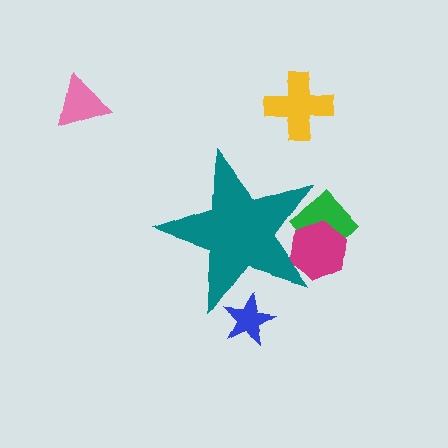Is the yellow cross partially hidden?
No, the yellow cross is fully visible.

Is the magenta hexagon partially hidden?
Yes, the magenta hexagon is partially hidden behind the teal star.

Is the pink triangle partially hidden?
No, the pink triangle is fully visible.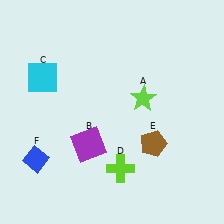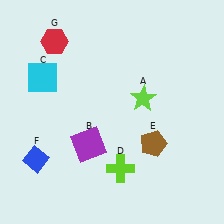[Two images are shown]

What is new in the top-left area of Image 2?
A red hexagon (G) was added in the top-left area of Image 2.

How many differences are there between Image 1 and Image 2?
There is 1 difference between the two images.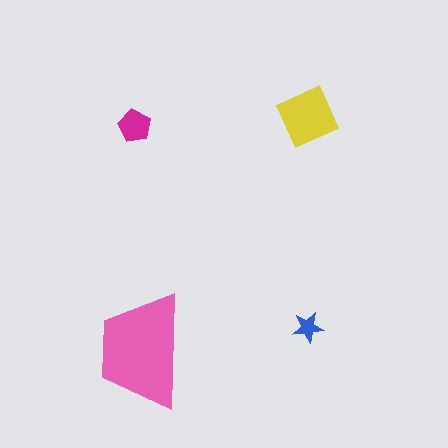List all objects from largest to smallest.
The pink trapezoid, the yellow square, the magenta pentagon, the blue star.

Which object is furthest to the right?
The blue star is rightmost.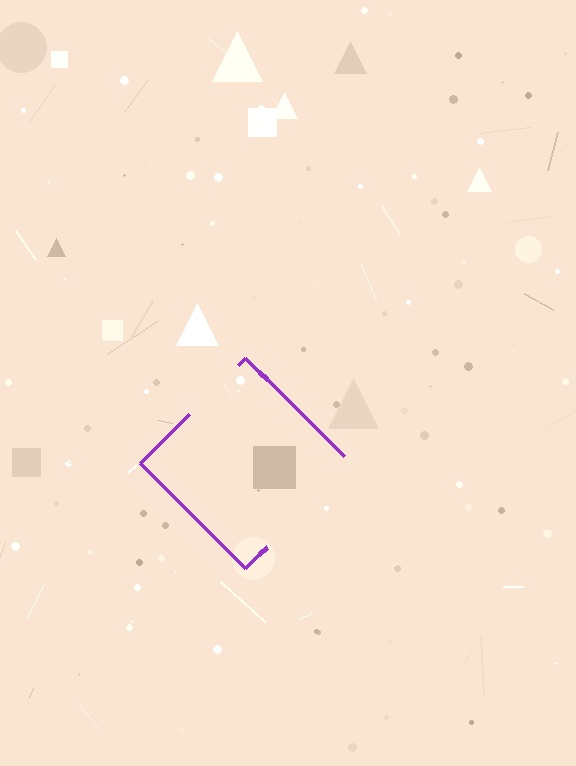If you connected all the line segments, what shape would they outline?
They would outline a diamond.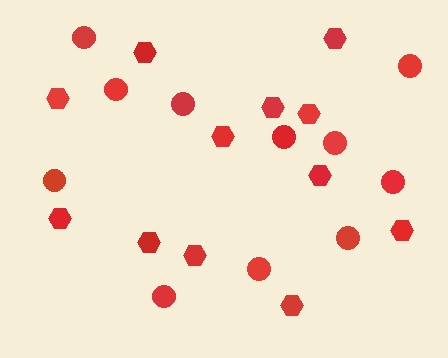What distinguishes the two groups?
There are 2 groups: one group of circles (11) and one group of hexagons (12).